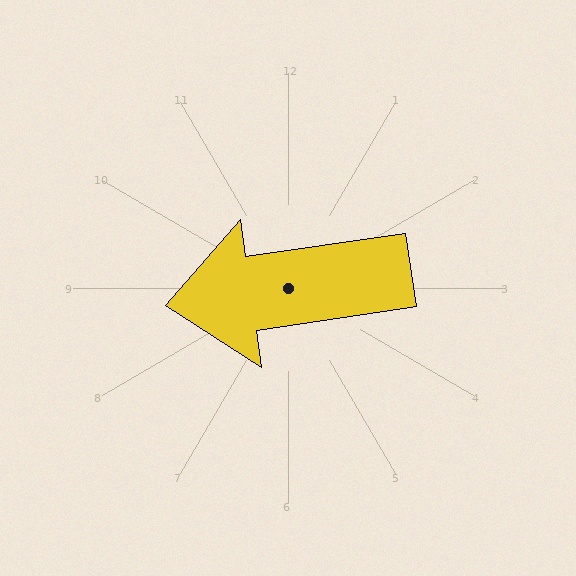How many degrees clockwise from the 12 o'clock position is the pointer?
Approximately 262 degrees.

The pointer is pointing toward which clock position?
Roughly 9 o'clock.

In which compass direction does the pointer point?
West.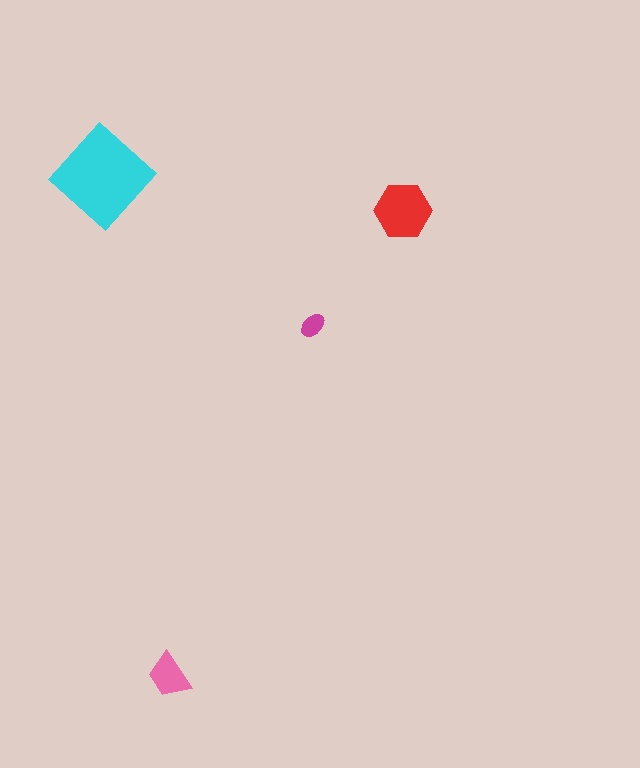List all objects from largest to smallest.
The cyan diamond, the red hexagon, the pink trapezoid, the magenta ellipse.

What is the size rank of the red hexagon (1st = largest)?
2nd.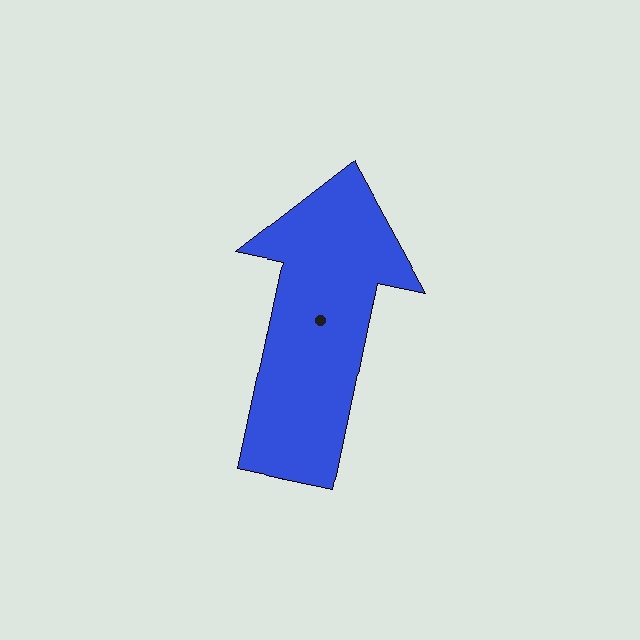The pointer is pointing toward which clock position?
Roughly 12 o'clock.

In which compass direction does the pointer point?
North.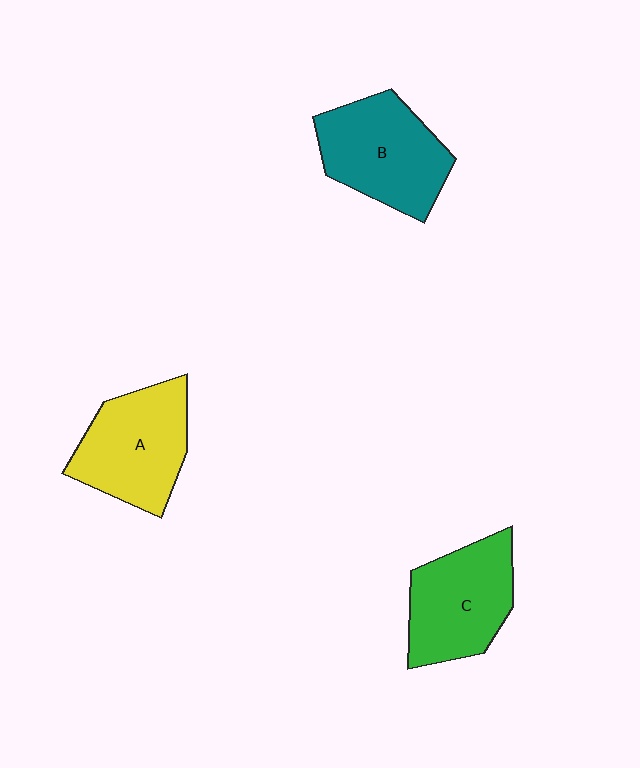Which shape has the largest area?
Shape B (teal).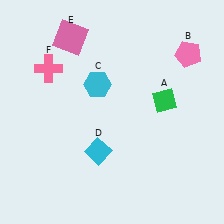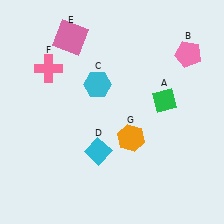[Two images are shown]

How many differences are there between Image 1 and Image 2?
There is 1 difference between the two images.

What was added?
An orange hexagon (G) was added in Image 2.